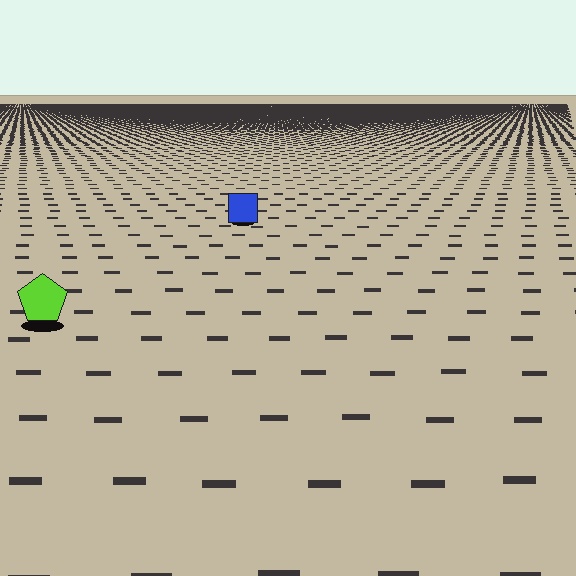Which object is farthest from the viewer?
The blue square is farthest from the viewer. It appears smaller and the ground texture around it is denser.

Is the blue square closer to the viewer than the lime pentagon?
No. The lime pentagon is closer — you can tell from the texture gradient: the ground texture is coarser near it.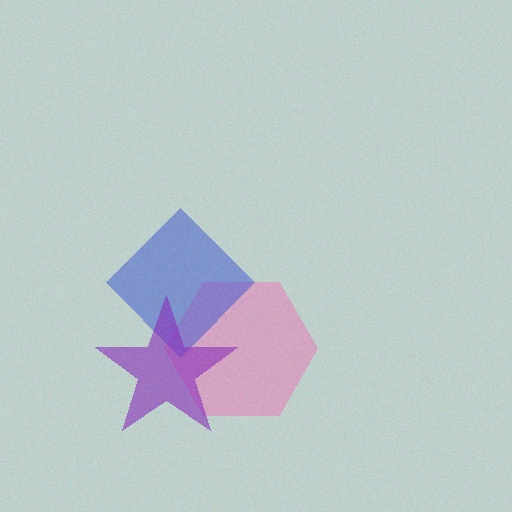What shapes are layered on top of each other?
The layered shapes are: a pink hexagon, a blue diamond, a purple star.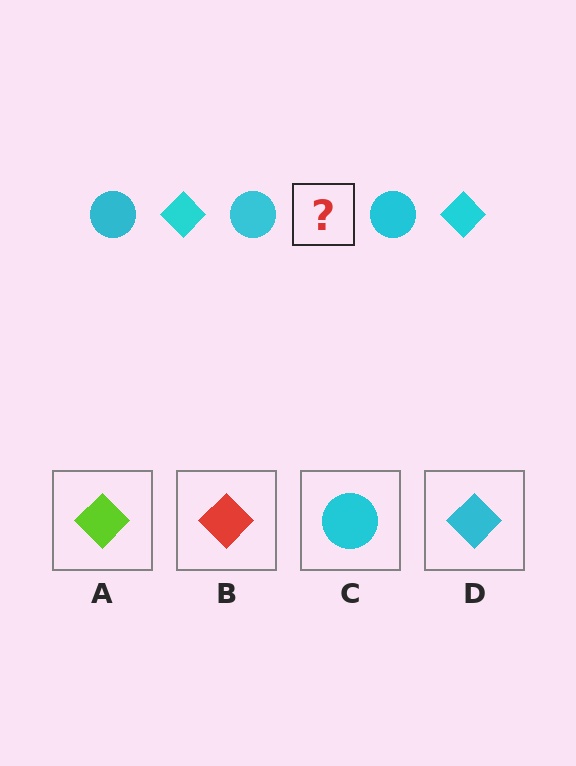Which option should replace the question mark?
Option D.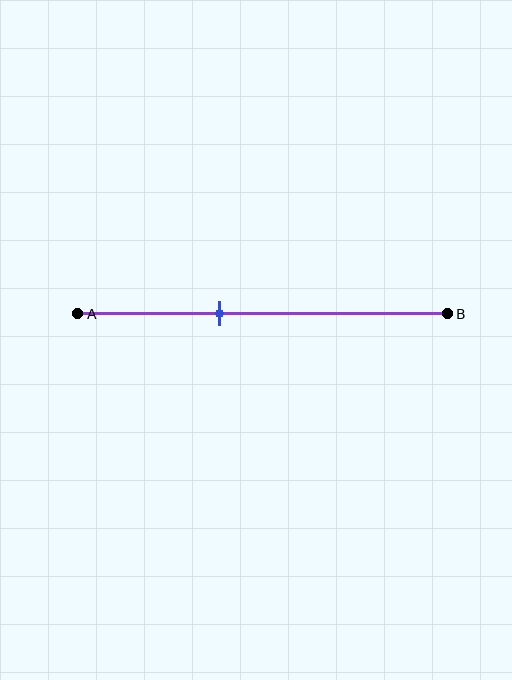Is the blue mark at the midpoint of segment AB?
No, the mark is at about 40% from A, not at the 50% midpoint.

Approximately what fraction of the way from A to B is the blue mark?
The blue mark is approximately 40% of the way from A to B.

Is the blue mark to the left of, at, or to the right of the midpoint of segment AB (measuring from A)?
The blue mark is to the left of the midpoint of segment AB.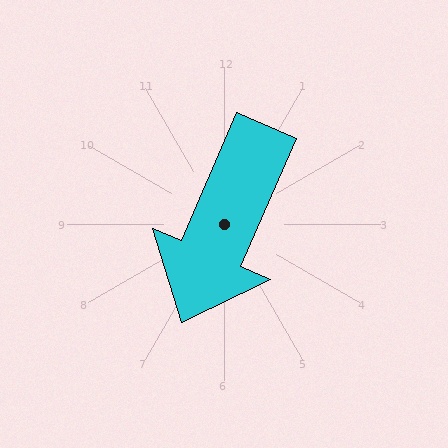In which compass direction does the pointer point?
Southwest.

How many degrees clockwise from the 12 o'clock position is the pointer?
Approximately 203 degrees.